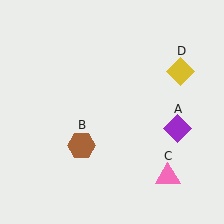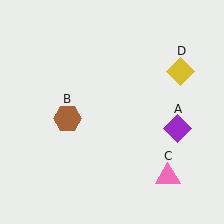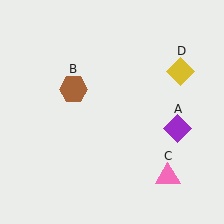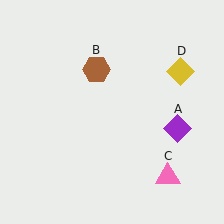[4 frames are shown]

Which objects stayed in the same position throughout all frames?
Purple diamond (object A) and pink triangle (object C) and yellow diamond (object D) remained stationary.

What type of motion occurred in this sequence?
The brown hexagon (object B) rotated clockwise around the center of the scene.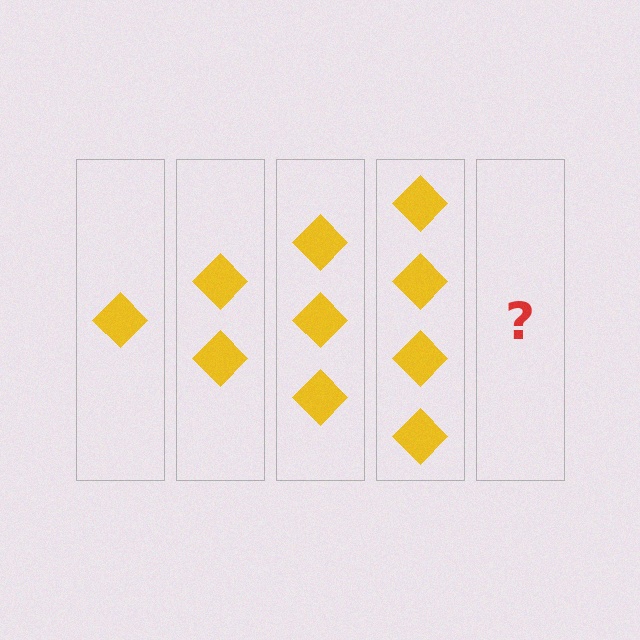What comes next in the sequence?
The next element should be 5 diamonds.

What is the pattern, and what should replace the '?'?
The pattern is that each step adds one more diamond. The '?' should be 5 diamonds.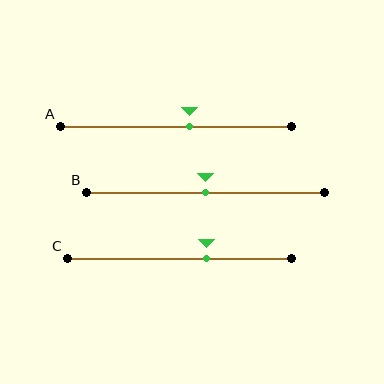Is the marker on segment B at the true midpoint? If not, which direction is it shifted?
Yes, the marker on segment B is at the true midpoint.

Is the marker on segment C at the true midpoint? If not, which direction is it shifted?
No, the marker on segment C is shifted to the right by about 12% of the segment length.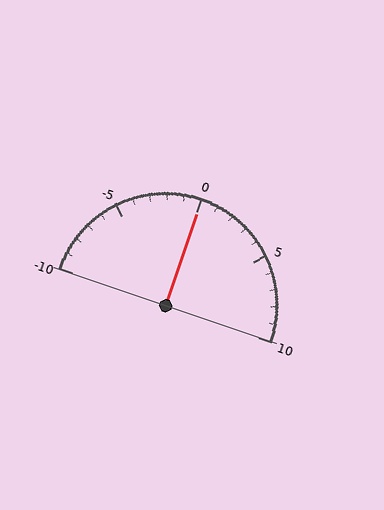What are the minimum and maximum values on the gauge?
The gauge ranges from -10 to 10.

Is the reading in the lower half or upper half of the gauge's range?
The reading is in the upper half of the range (-10 to 10).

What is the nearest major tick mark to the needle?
The nearest major tick mark is 0.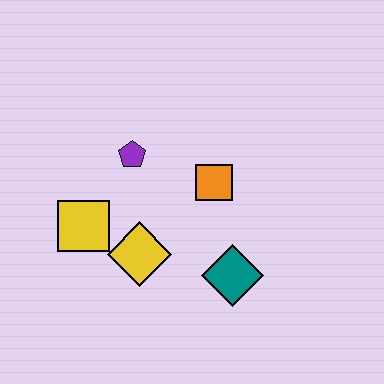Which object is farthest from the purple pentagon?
The teal diamond is farthest from the purple pentagon.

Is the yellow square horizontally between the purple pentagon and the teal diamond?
No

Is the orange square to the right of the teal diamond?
No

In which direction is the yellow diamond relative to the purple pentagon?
The yellow diamond is below the purple pentagon.